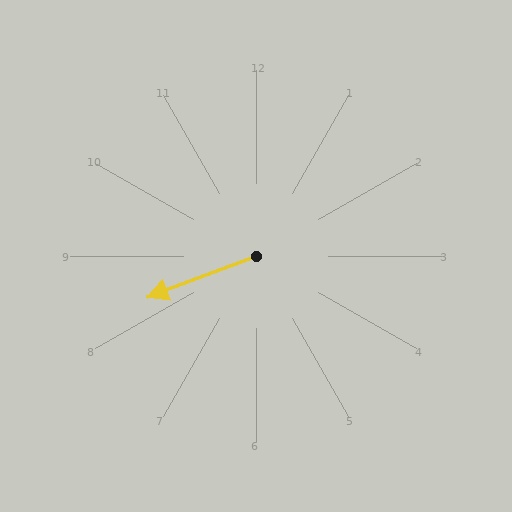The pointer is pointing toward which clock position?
Roughly 8 o'clock.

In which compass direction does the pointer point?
West.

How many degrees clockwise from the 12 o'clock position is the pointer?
Approximately 249 degrees.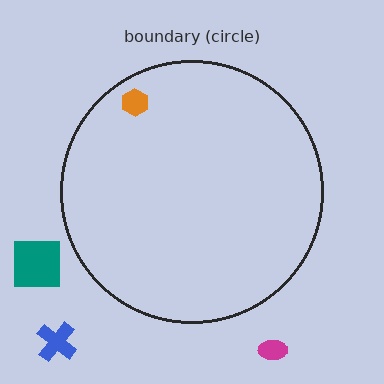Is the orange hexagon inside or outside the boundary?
Inside.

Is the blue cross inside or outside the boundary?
Outside.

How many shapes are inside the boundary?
1 inside, 3 outside.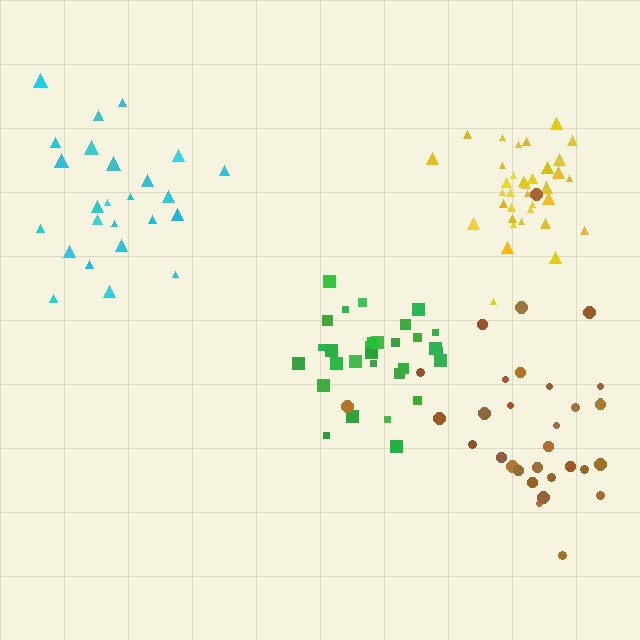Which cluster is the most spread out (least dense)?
Brown.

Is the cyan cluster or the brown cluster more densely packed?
Cyan.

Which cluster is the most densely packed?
Yellow.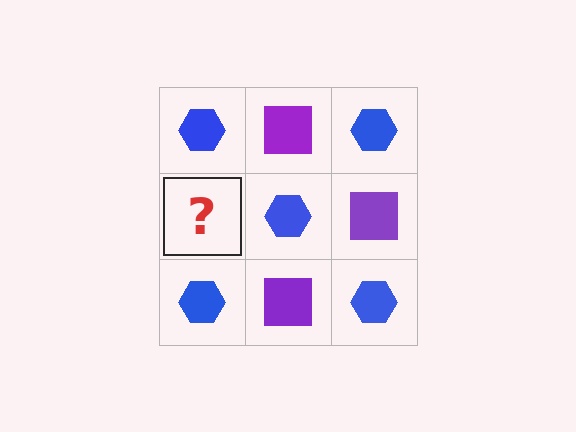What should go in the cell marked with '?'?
The missing cell should contain a purple square.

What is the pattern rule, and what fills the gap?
The rule is that it alternates blue hexagon and purple square in a checkerboard pattern. The gap should be filled with a purple square.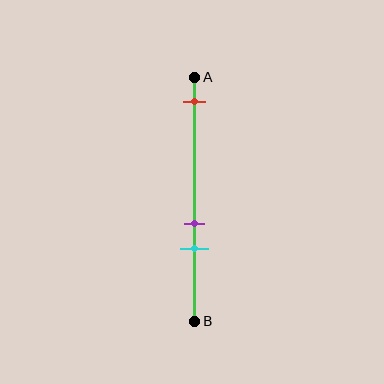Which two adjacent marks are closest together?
The purple and cyan marks are the closest adjacent pair.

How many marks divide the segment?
There are 3 marks dividing the segment.